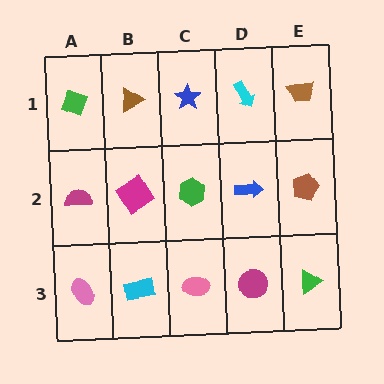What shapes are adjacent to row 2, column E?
A brown trapezoid (row 1, column E), a green triangle (row 3, column E), a blue arrow (row 2, column D).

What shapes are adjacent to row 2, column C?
A blue star (row 1, column C), a pink ellipse (row 3, column C), a magenta diamond (row 2, column B), a blue arrow (row 2, column D).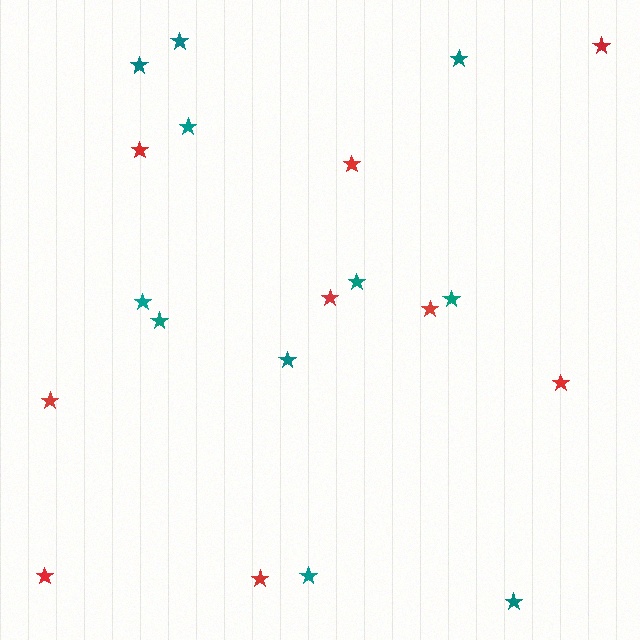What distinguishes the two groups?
There are 2 groups: one group of teal stars (11) and one group of red stars (9).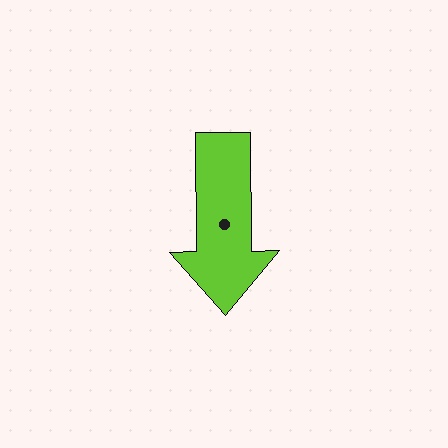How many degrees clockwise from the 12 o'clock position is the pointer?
Approximately 179 degrees.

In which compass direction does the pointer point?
South.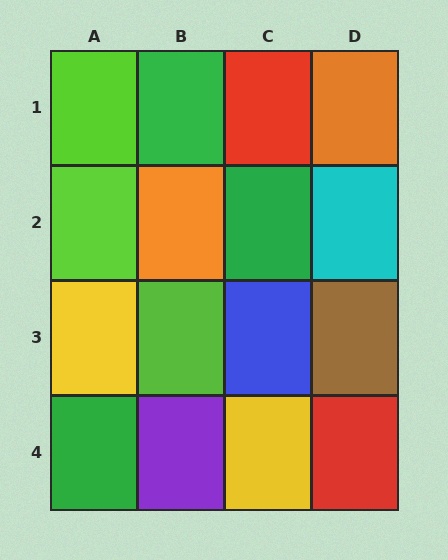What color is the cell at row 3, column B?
Lime.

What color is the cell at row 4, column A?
Green.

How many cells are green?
3 cells are green.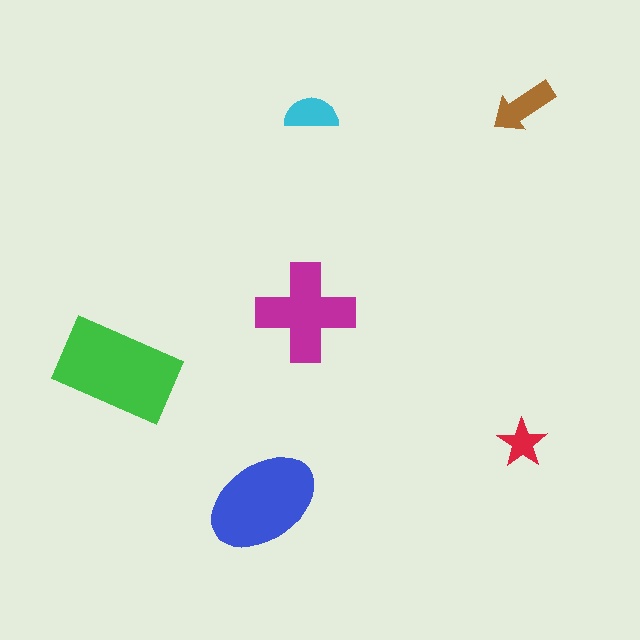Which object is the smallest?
The red star.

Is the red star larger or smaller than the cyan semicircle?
Smaller.